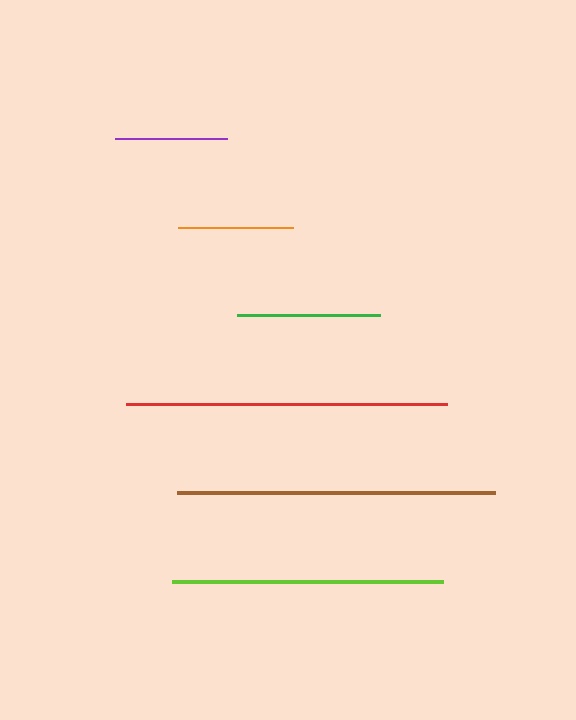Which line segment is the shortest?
The purple line is the shortest at approximately 112 pixels.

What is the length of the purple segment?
The purple segment is approximately 112 pixels long.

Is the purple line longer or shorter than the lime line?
The lime line is longer than the purple line.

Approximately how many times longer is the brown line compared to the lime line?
The brown line is approximately 1.2 times the length of the lime line.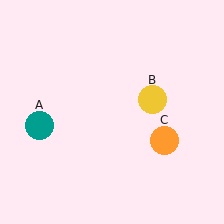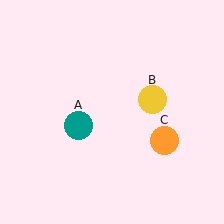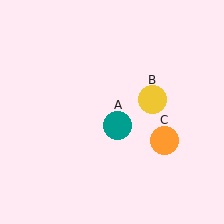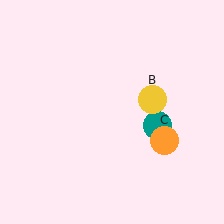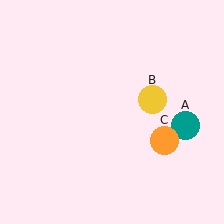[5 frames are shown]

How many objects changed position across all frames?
1 object changed position: teal circle (object A).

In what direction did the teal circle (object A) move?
The teal circle (object A) moved right.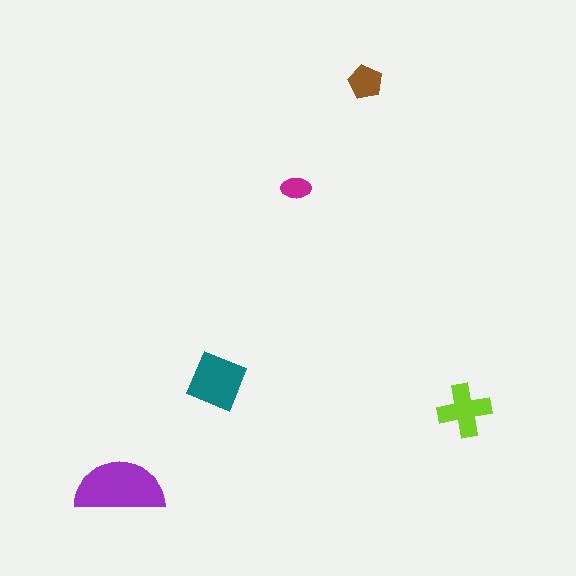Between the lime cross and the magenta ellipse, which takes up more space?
The lime cross.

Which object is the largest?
The purple semicircle.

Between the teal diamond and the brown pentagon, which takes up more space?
The teal diamond.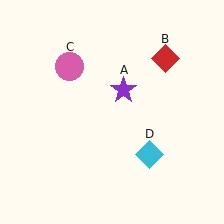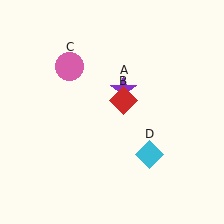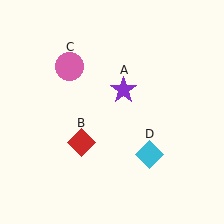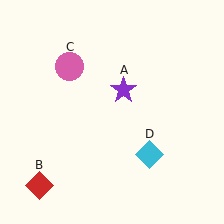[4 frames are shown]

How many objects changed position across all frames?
1 object changed position: red diamond (object B).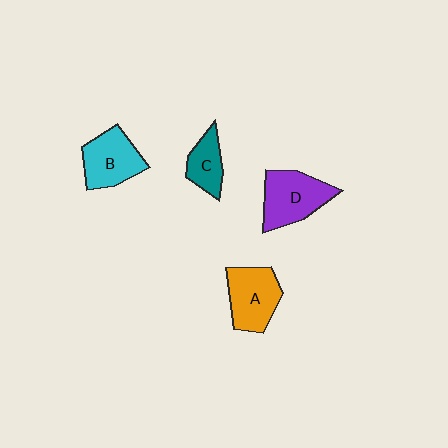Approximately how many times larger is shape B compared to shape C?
Approximately 1.6 times.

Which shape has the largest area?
Shape D (purple).